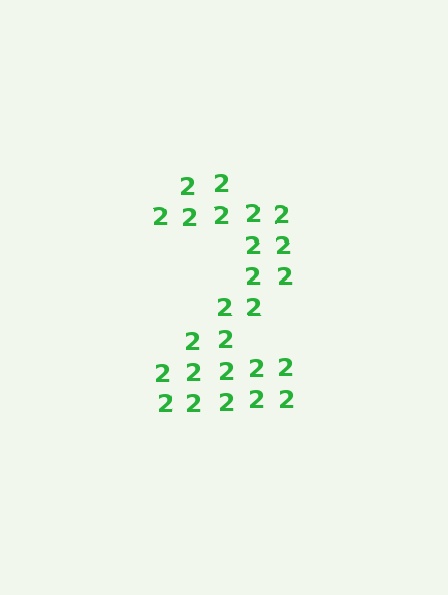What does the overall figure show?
The overall figure shows the digit 2.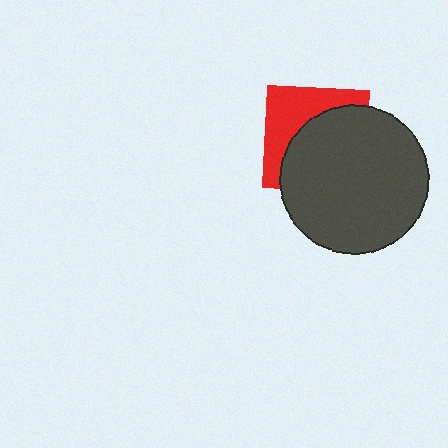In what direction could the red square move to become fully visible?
The red square could move toward the upper-left. That would shift it out from behind the dark gray circle entirely.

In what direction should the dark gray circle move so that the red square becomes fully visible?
The dark gray circle should move toward the lower-right. That is the shortest direction to clear the overlap and leave the red square fully visible.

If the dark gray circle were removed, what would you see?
You would see the complete red square.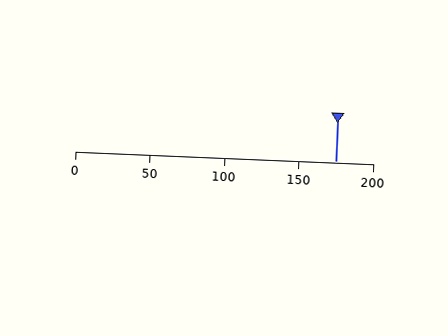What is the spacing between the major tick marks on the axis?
The major ticks are spaced 50 apart.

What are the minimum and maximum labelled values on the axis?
The axis runs from 0 to 200.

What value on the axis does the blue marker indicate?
The marker indicates approximately 175.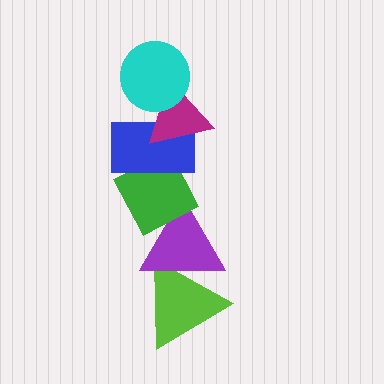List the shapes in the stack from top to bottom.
From top to bottom: the cyan circle, the magenta triangle, the blue rectangle, the green diamond, the purple triangle, the lime triangle.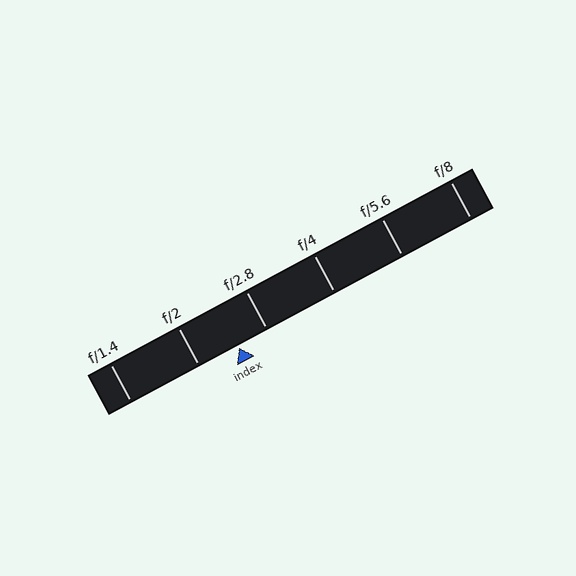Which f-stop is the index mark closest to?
The index mark is closest to f/2.8.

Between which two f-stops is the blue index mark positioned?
The index mark is between f/2 and f/2.8.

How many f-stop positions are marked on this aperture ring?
There are 6 f-stop positions marked.